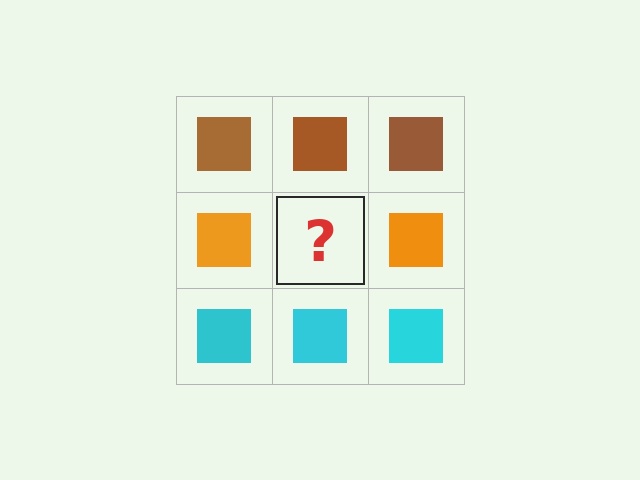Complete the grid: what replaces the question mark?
The question mark should be replaced with an orange square.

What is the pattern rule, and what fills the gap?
The rule is that each row has a consistent color. The gap should be filled with an orange square.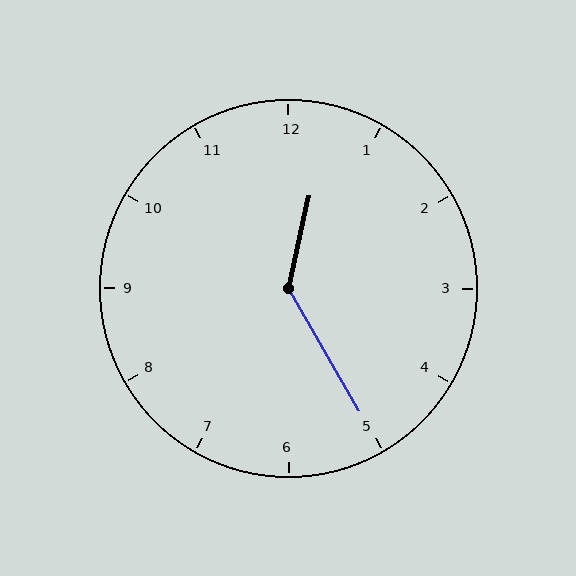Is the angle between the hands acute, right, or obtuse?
It is obtuse.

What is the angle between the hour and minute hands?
Approximately 138 degrees.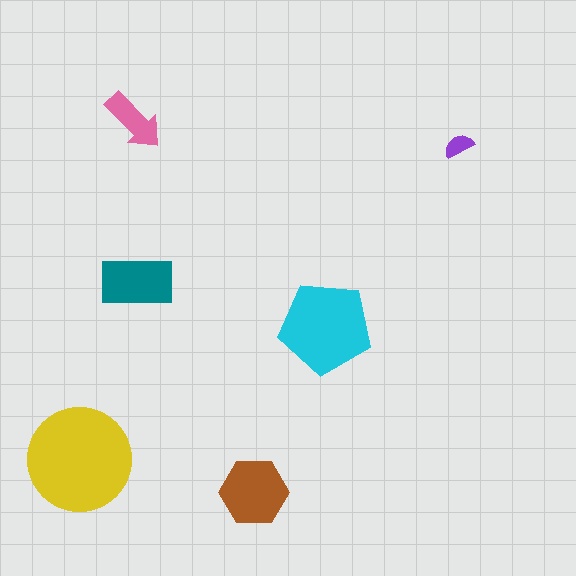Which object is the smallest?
The purple semicircle.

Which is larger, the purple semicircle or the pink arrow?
The pink arrow.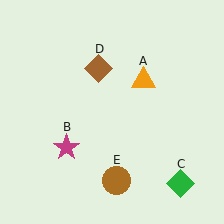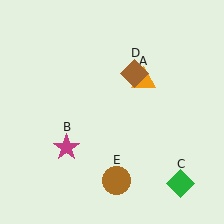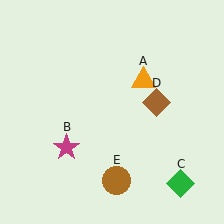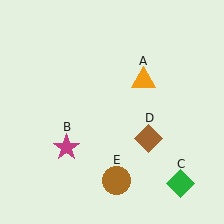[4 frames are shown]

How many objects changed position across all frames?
1 object changed position: brown diamond (object D).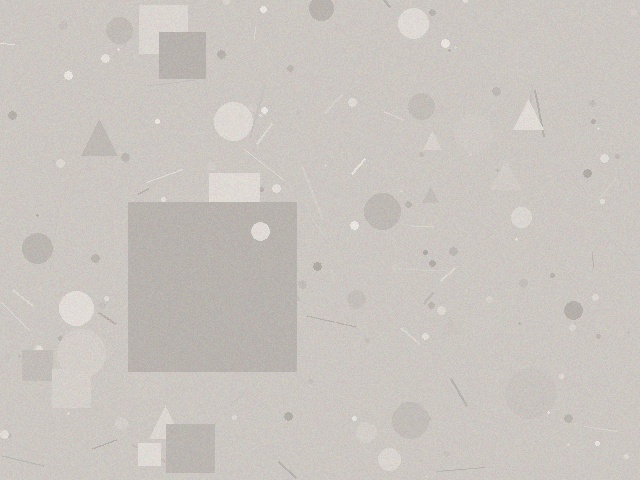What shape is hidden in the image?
A square is hidden in the image.